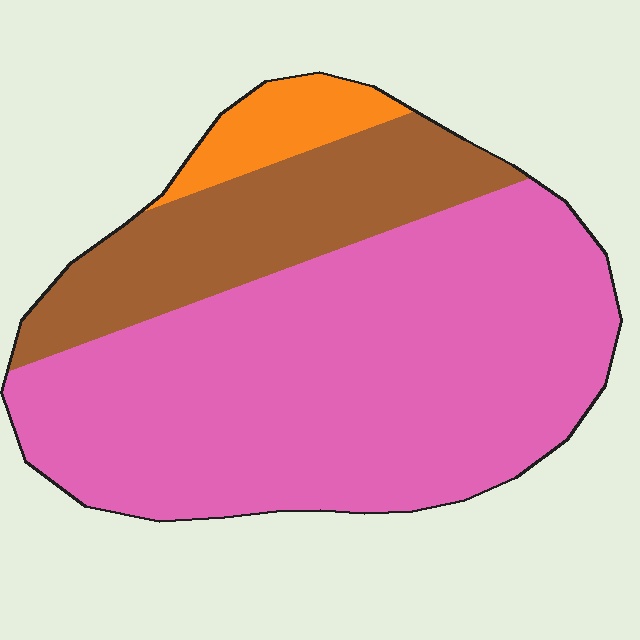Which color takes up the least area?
Orange, at roughly 5%.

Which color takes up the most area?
Pink, at roughly 70%.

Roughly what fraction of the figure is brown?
Brown takes up about one quarter (1/4) of the figure.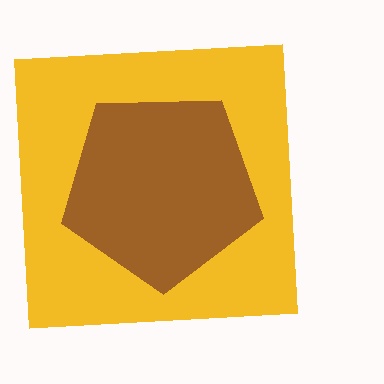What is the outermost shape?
The yellow square.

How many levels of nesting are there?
2.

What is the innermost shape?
The brown pentagon.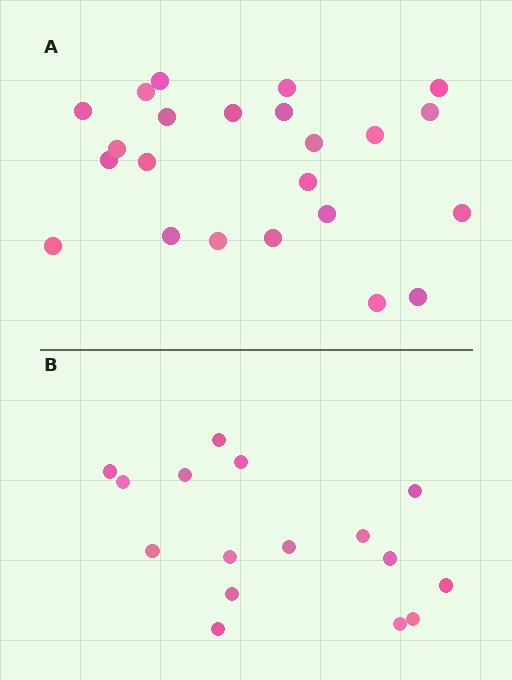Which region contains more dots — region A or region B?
Region A (the top region) has more dots.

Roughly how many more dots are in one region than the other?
Region A has roughly 8 or so more dots than region B.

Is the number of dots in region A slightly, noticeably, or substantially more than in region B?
Region A has noticeably more, but not dramatically so. The ratio is roughly 1.4 to 1.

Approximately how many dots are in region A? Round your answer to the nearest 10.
About 20 dots. (The exact count is 23, which rounds to 20.)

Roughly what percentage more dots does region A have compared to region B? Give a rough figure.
About 45% more.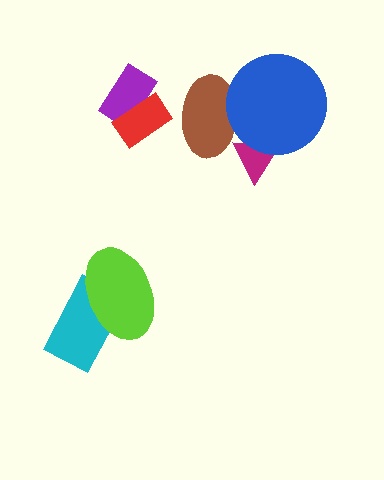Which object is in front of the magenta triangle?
The blue circle is in front of the magenta triangle.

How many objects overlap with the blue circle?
2 objects overlap with the blue circle.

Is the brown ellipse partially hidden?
Yes, it is partially covered by another shape.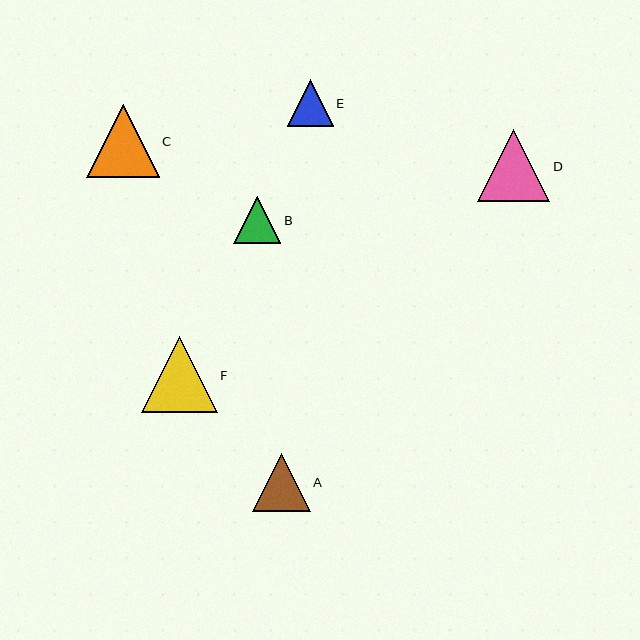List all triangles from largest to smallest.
From largest to smallest: F, C, D, A, B, E.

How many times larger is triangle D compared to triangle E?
Triangle D is approximately 1.6 times the size of triangle E.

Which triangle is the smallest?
Triangle E is the smallest with a size of approximately 46 pixels.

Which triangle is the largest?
Triangle F is the largest with a size of approximately 76 pixels.